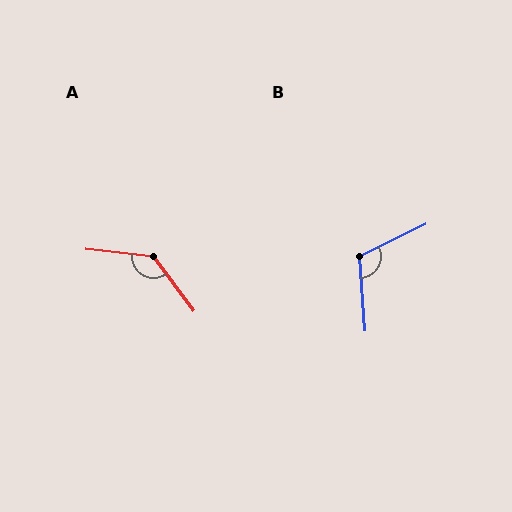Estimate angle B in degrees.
Approximately 112 degrees.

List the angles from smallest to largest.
B (112°), A (133°).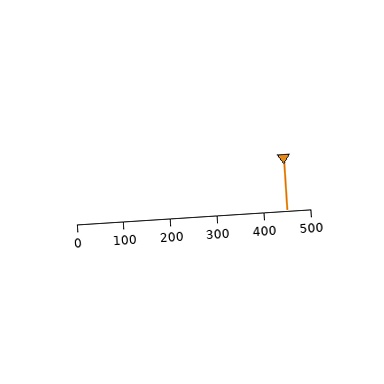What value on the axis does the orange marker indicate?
The marker indicates approximately 450.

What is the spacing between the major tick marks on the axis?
The major ticks are spaced 100 apart.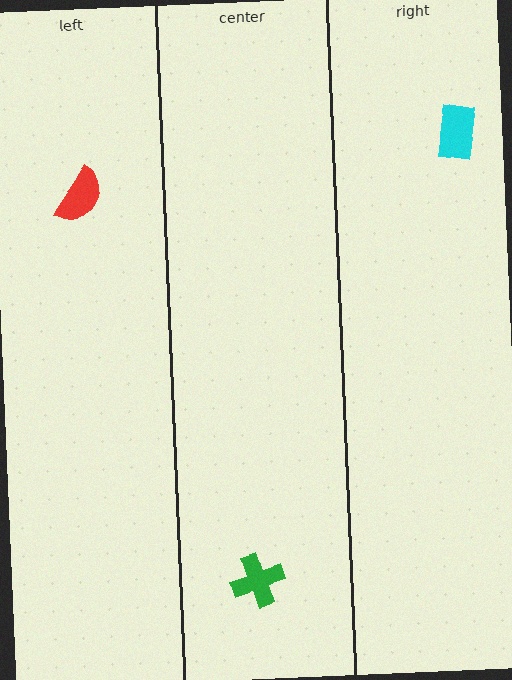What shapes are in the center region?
The green cross.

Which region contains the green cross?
The center region.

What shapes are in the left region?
The red semicircle.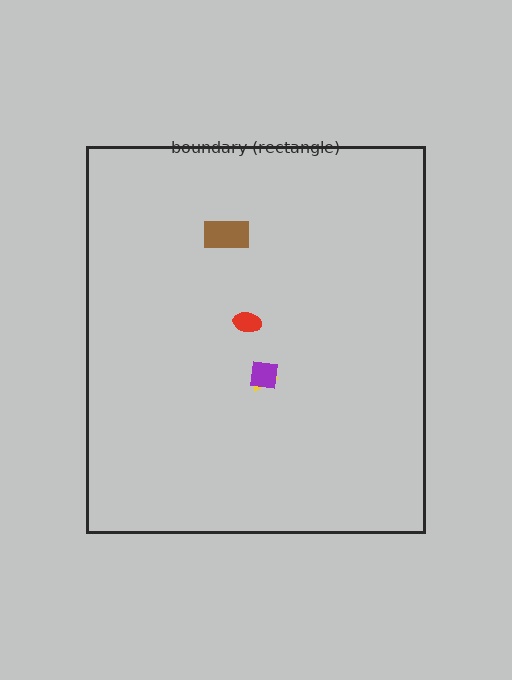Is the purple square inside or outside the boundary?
Inside.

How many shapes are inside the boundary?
4 inside, 0 outside.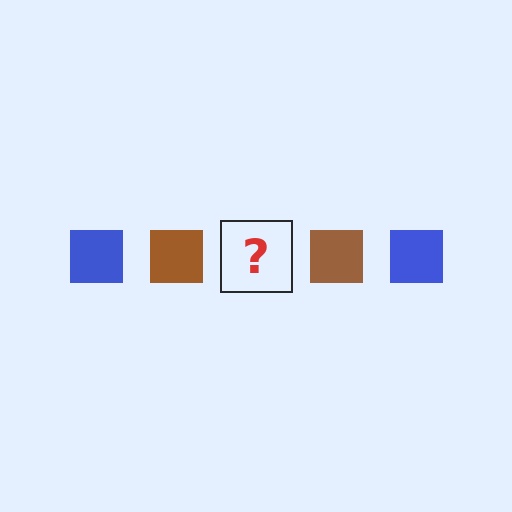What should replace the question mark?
The question mark should be replaced with a blue square.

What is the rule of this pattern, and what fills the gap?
The rule is that the pattern cycles through blue, brown squares. The gap should be filled with a blue square.